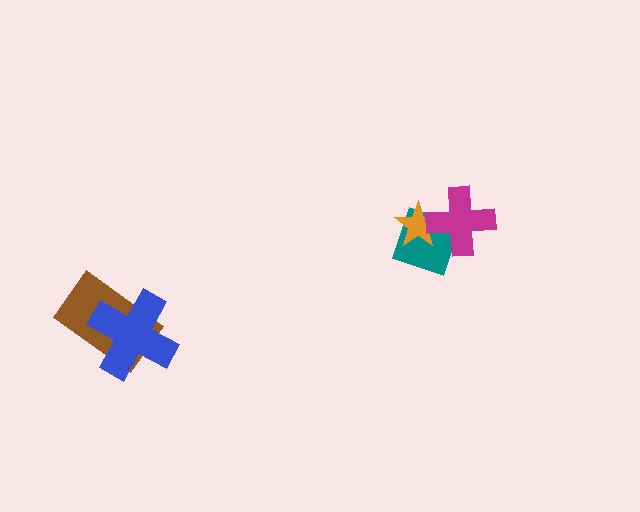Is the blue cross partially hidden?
No, no other shape covers it.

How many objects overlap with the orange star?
2 objects overlap with the orange star.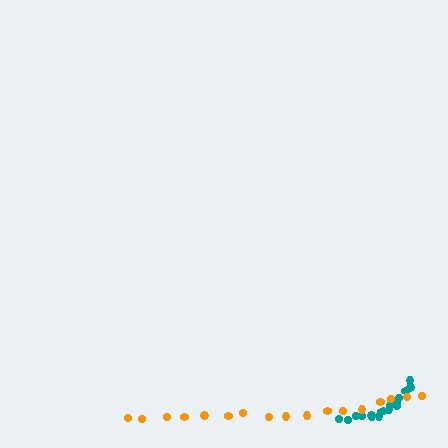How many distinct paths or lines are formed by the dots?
There are 2 distinct paths.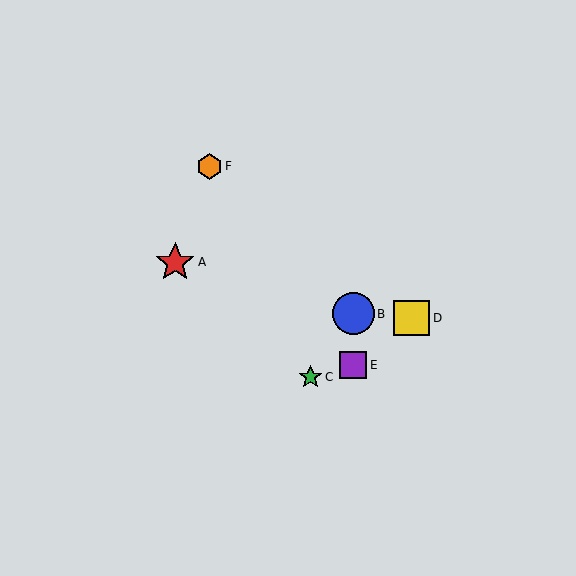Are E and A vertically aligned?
No, E is at x≈353 and A is at x≈175.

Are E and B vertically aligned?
Yes, both are at x≈353.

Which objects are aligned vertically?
Objects B, E are aligned vertically.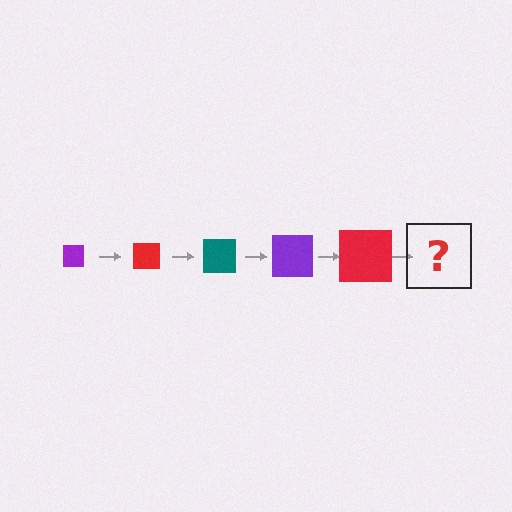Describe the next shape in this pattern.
It should be a teal square, larger than the previous one.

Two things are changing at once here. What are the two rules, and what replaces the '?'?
The two rules are that the square grows larger each step and the color cycles through purple, red, and teal. The '?' should be a teal square, larger than the previous one.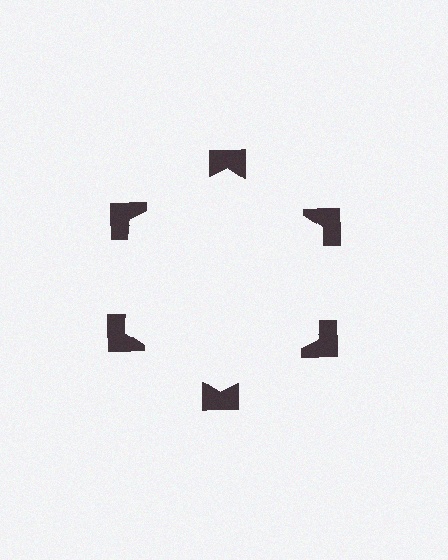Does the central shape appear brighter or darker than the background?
It typically appears slightly brighter than the background, even though no actual brightness change is drawn.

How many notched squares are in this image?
There are 6 — one at each vertex of the illusory hexagon.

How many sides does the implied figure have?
6 sides.